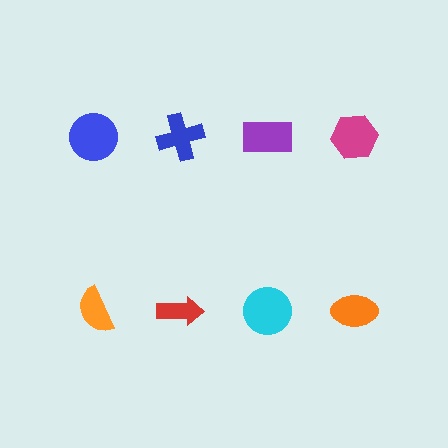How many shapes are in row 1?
4 shapes.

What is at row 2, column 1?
An orange semicircle.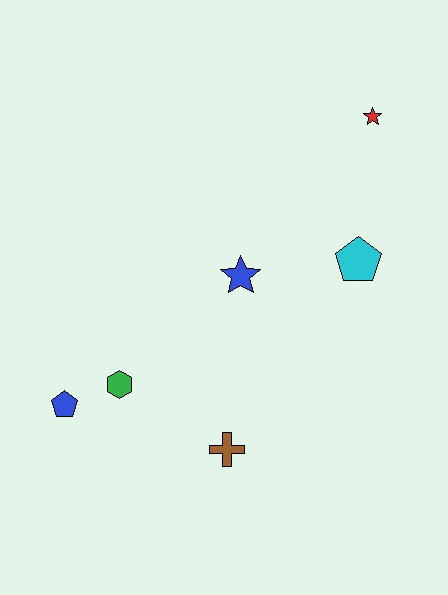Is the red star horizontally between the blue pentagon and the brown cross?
No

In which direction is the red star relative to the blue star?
The red star is above the blue star.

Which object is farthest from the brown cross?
The red star is farthest from the brown cross.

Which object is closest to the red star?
The cyan pentagon is closest to the red star.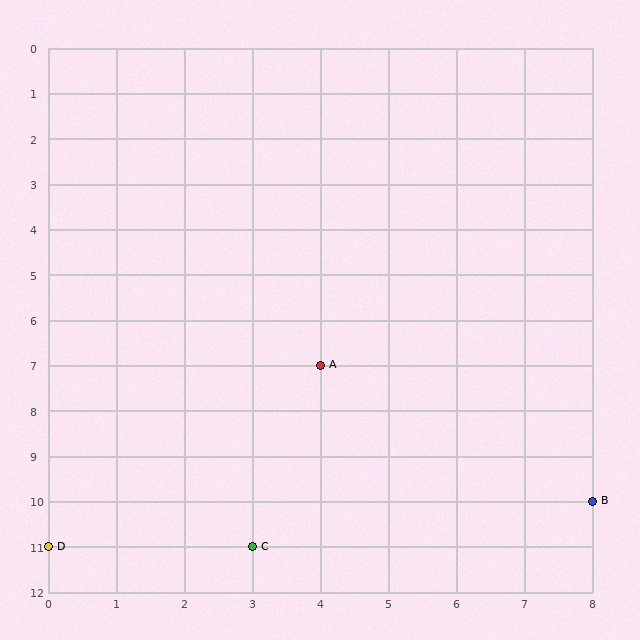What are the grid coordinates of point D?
Point D is at grid coordinates (0, 11).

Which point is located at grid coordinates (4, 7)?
Point A is at (4, 7).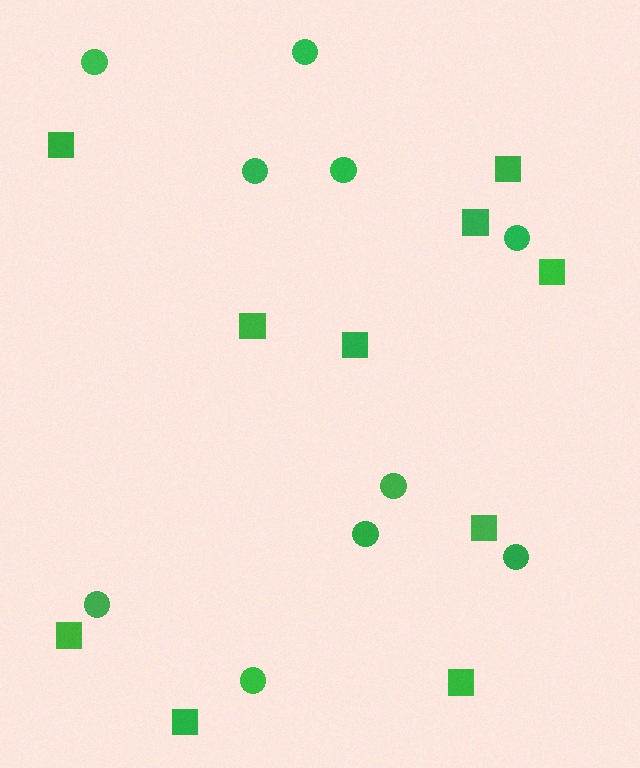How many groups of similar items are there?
There are 2 groups: one group of circles (10) and one group of squares (10).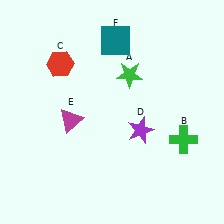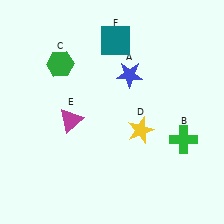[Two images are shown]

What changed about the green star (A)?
In Image 1, A is green. In Image 2, it changed to blue.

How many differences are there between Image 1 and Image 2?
There are 3 differences between the two images.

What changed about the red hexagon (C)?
In Image 1, C is red. In Image 2, it changed to green.